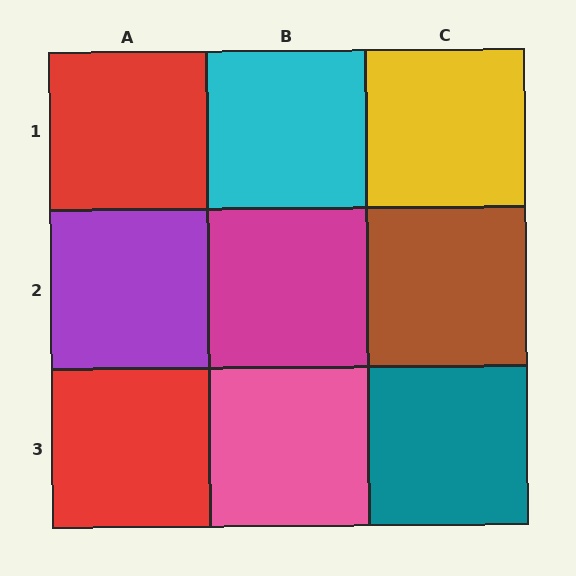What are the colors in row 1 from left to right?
Red, cyan, yellow.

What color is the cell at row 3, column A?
Red.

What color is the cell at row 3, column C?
Teal.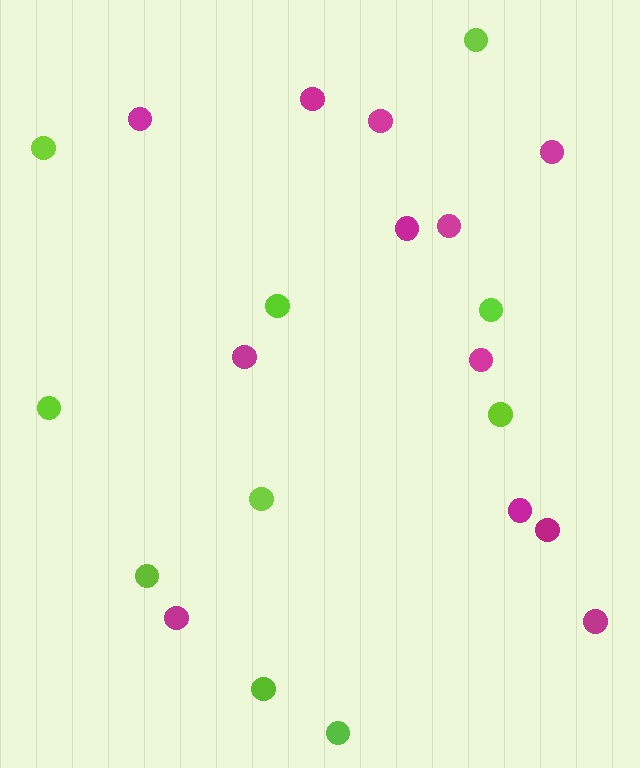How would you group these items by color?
There are 2 groups: one group of magenta circles (12) and one group of lime circles (10).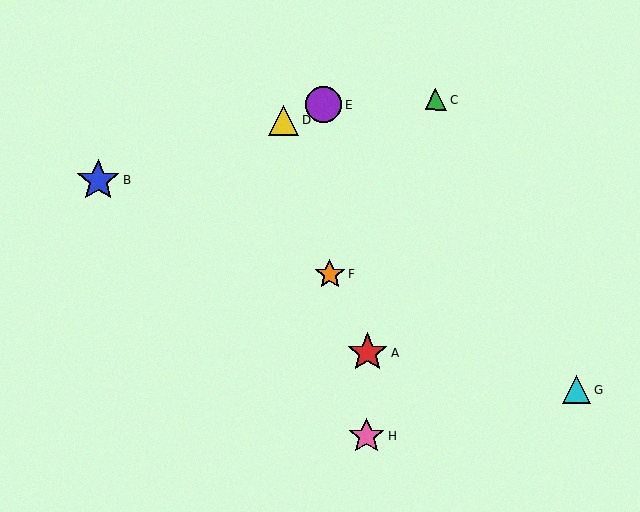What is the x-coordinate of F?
Object F is at x≈330.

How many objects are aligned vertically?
2 objects (A, H) are aligned vertically.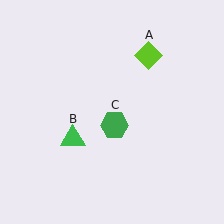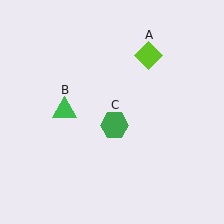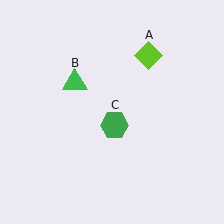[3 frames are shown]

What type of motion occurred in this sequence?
The green triangle (object B) rotated clockwise around the center of the scene.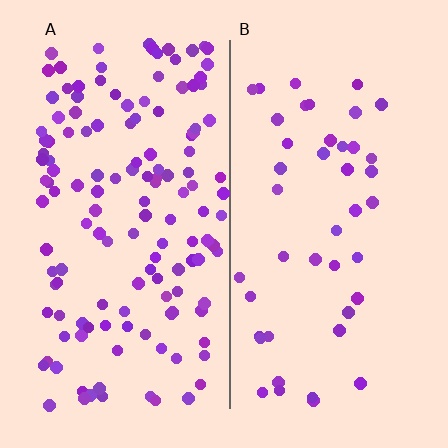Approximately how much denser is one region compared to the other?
Approximately 3.1× — region A over region B.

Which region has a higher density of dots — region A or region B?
A (the left).